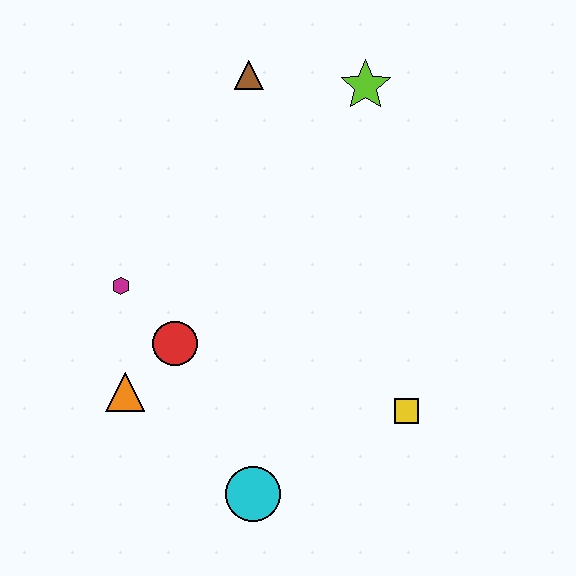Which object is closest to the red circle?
The orange triangle is closest to the red circle.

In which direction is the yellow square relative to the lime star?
The yellow square is below the lime star.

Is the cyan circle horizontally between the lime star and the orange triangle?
Yes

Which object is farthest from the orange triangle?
The lime star is farthest from the orange triangle.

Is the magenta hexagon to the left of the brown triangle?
Yes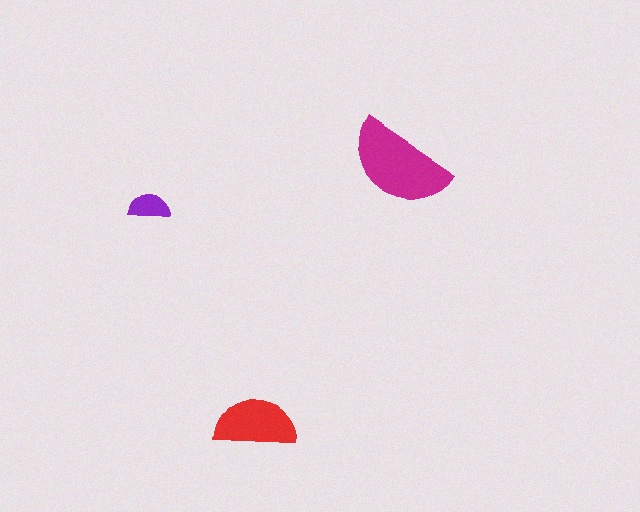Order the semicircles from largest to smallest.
the magenta one, the red one, the purple one.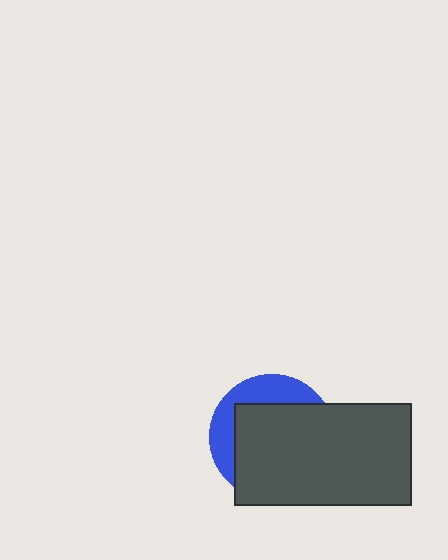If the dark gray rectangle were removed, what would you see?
You would see the complete blue circle.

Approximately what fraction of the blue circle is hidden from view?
Roughly 70% of the blue circle is hidden behind the dark gray rectangle.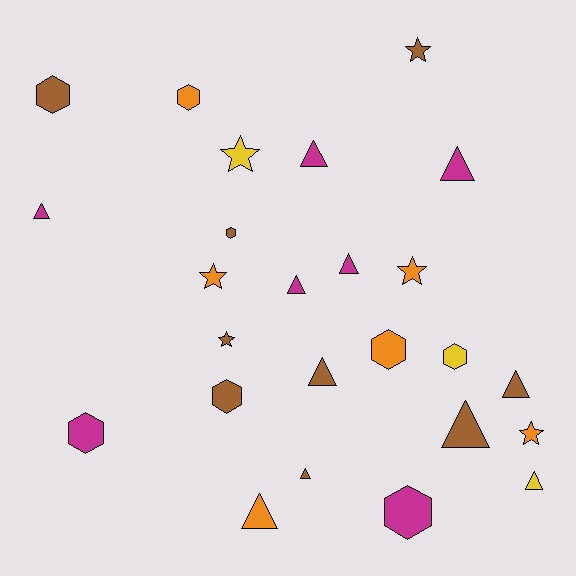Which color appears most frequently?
Brown, with 9 objects.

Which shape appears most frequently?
Triangle, with 11 objects.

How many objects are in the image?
There are 25 objects.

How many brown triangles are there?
There are 4 brown triangles.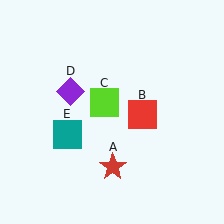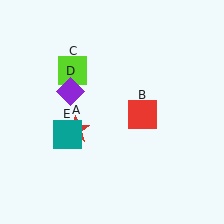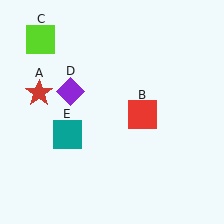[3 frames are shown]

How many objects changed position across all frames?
2 objects changed position: red star (object A), lime square (object C).